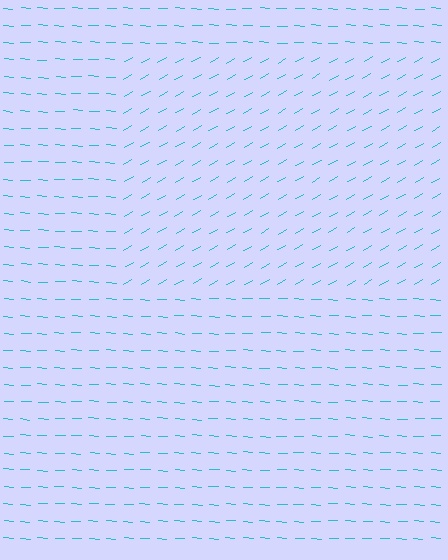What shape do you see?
I see a rectangle.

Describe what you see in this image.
The image is filled with small cyan line segments. A rectangle region in the image has lines oriented differently from the surrounding lines, creating a visible texture boundary.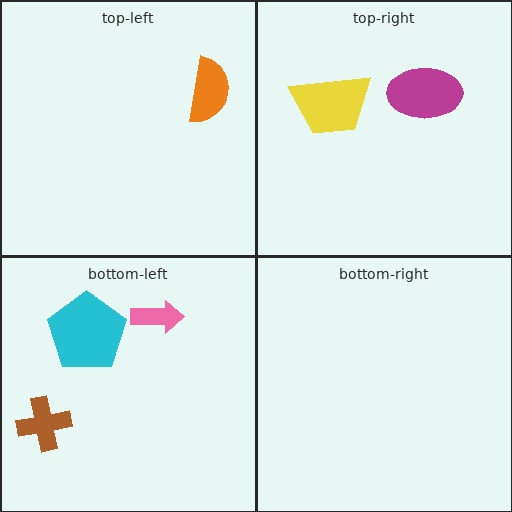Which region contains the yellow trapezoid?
The top-right region.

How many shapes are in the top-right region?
2.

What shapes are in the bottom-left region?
The brown cross, the pink arrow, the cyan pentagon.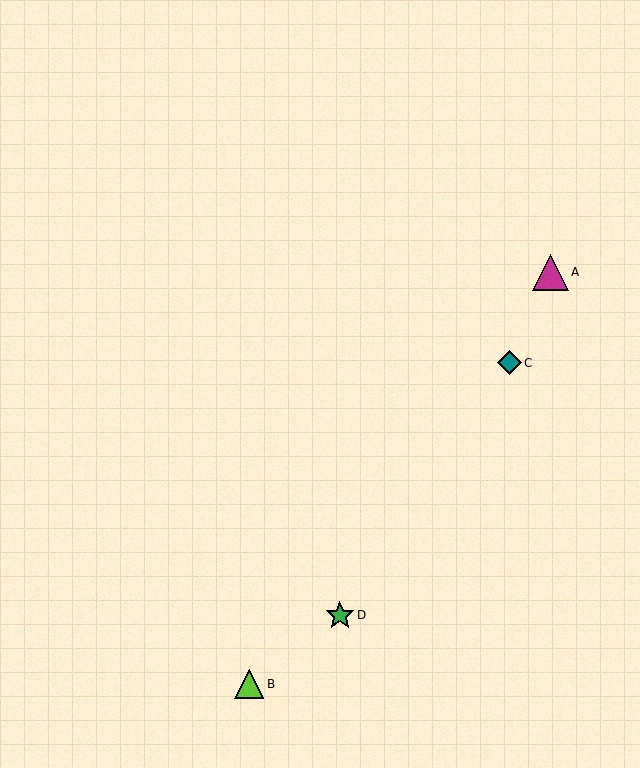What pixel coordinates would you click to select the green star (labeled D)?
Click at (340, 615) to select the green star D.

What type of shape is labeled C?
Shape C is a teal diamond.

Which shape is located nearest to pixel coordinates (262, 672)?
The lime triangle (labeled B) at (249, 684) is nearest to that location.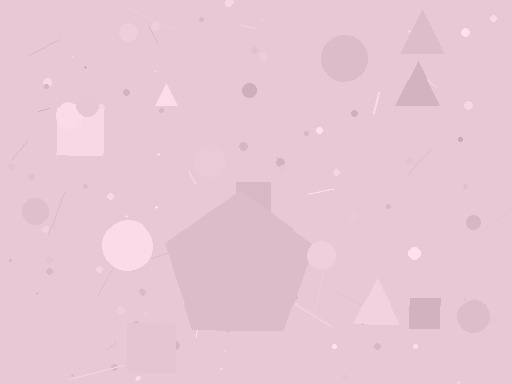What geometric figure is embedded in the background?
A pentagon is embedded in the background.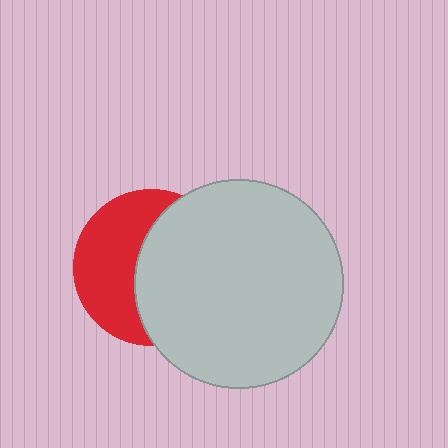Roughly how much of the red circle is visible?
About half of it is visible (roughly 46%).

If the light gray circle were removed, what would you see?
You would see the complete red circle.